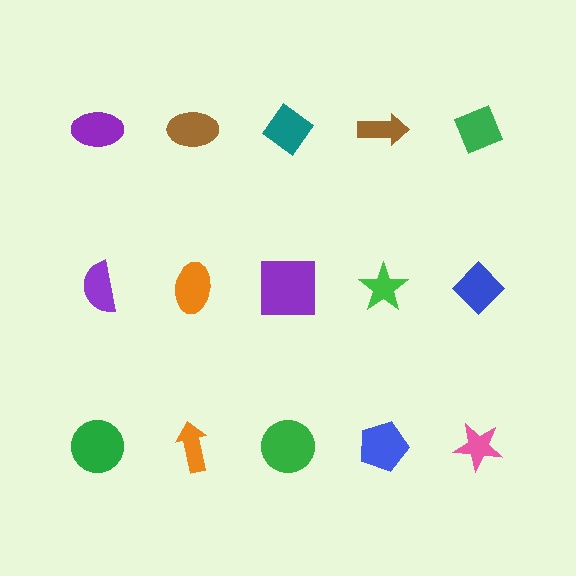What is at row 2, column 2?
An orange ellipse.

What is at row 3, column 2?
An orange arrow.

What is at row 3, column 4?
A blue pentagon.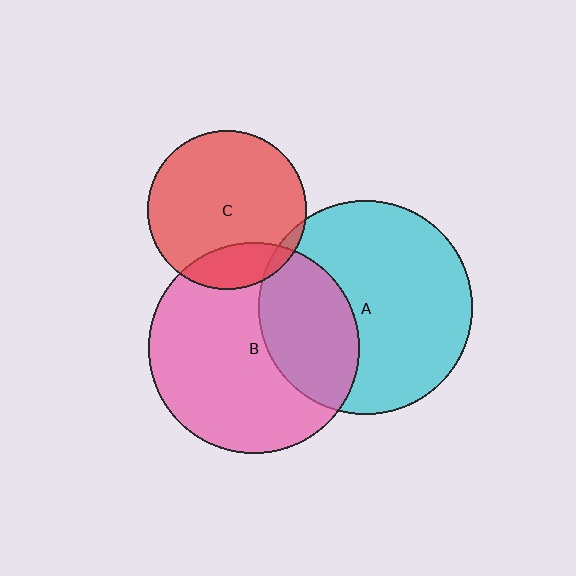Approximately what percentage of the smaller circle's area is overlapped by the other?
Approximately 5%.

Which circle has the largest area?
Circle A (cyan).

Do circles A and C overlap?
Yes.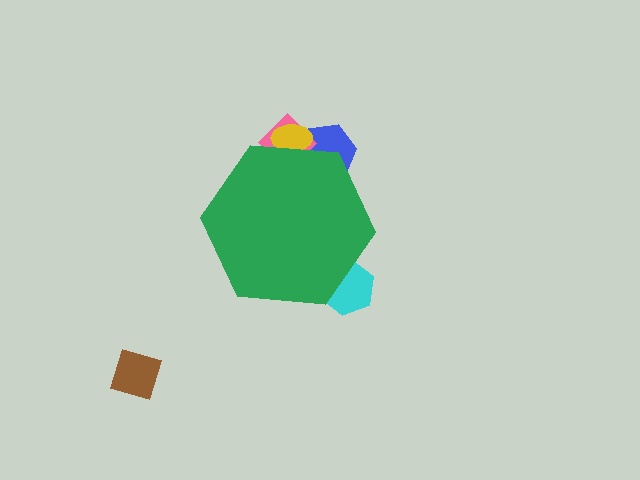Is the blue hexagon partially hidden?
Yes, the blue hexagon is partially hidden behind the green hexagon.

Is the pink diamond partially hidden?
Yes, the pink diamond is partially hidden behind the green hexagon.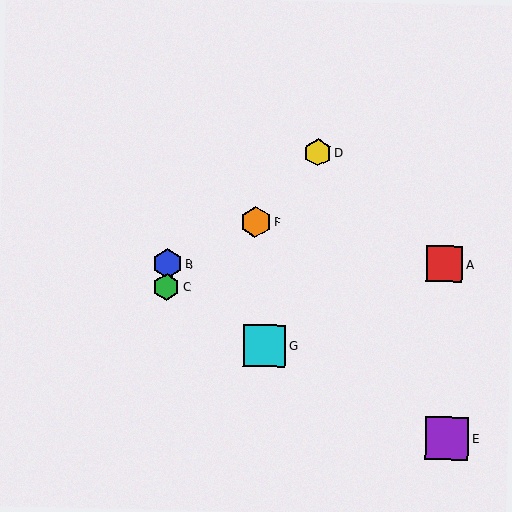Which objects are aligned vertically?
Objects B, C are aligned vertically.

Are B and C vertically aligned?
Yes, both are at x≈167.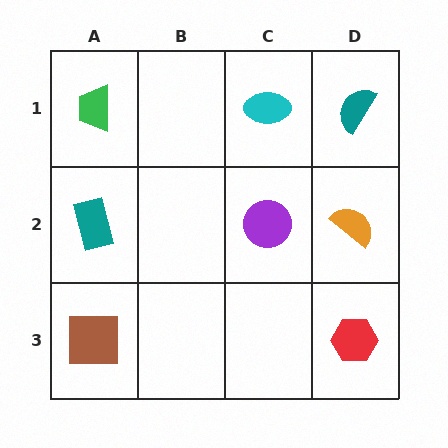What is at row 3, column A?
A brown square.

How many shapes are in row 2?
3 shapes.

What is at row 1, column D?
A teal semicircle.